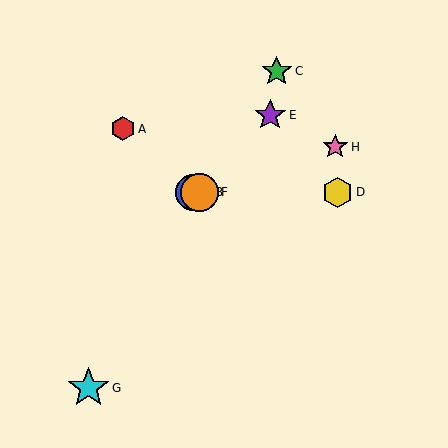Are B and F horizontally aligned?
Yes, both are at y≈192.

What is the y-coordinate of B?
Object B is at y≈192.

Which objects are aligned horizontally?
Objects B, D, F are aligned horizontally.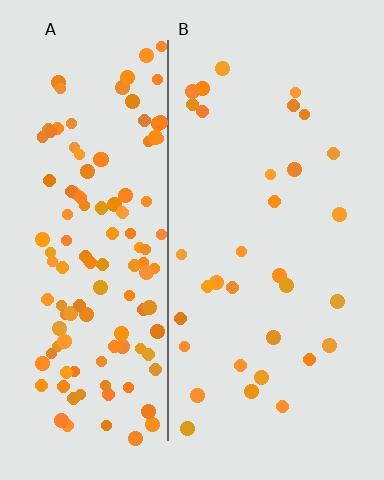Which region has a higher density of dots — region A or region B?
A (the left).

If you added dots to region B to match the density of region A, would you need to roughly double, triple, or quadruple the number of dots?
Approximately quadruple.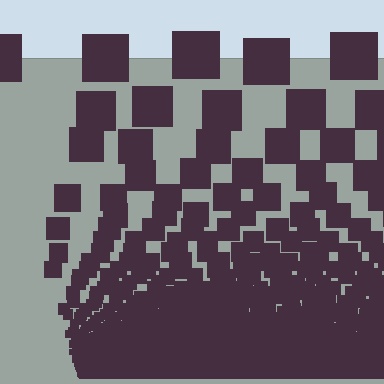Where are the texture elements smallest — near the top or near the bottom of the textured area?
Near the bottom.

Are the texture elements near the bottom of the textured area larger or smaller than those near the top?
Smaller. The gradient is inverted — elements near the bottom are smaller and denser.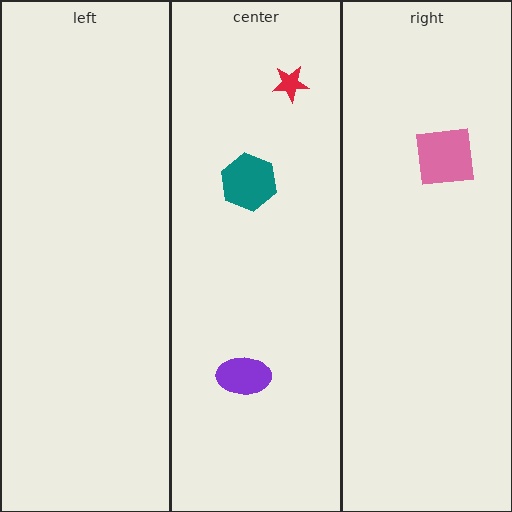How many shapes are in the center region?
3.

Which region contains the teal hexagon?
The center region.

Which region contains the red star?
The center region.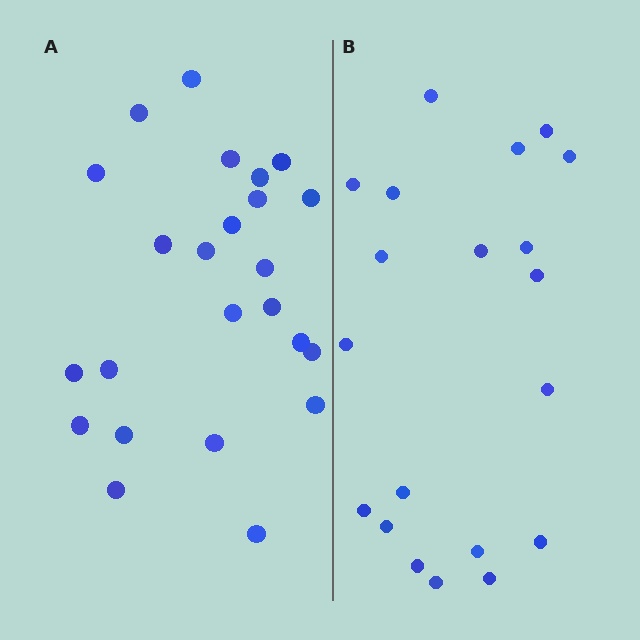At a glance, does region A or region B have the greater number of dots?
Region A (the left region) has more dots.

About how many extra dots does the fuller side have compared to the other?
Region A has about 4 more dots than region B.